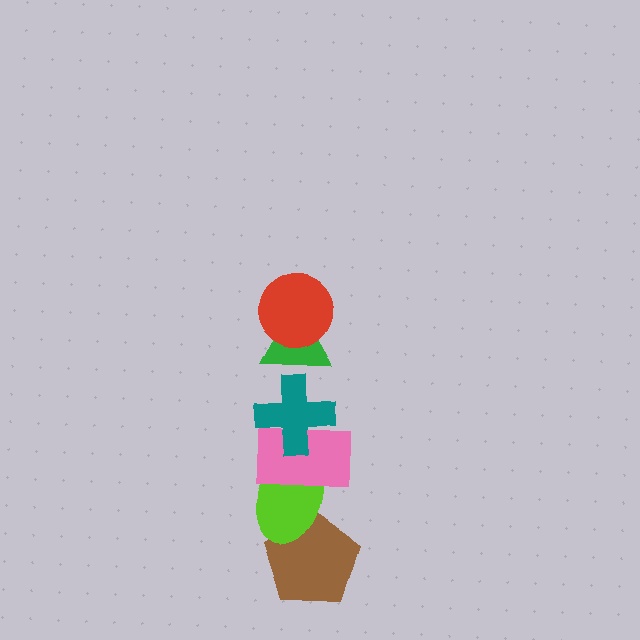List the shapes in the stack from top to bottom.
From top to bottom: the red circle, the green triangle, the teal cross, the pink rectangle, the lime ellipse, the brown pentagon.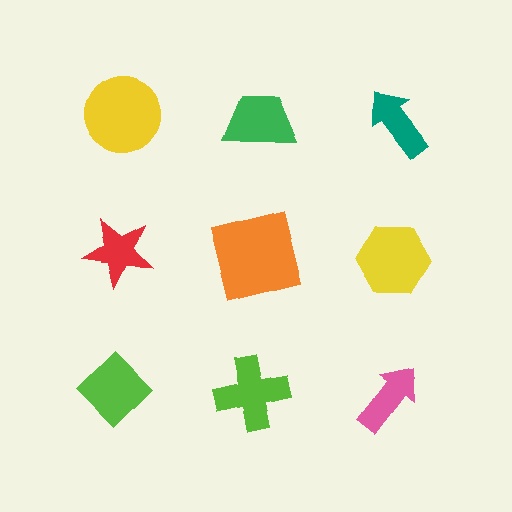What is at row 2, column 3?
A yellow hexagon.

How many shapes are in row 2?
3 shapes.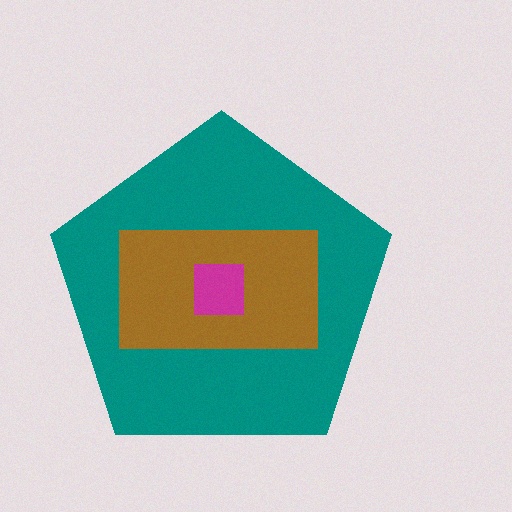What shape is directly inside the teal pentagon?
The brown rectangle.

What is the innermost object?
The magenta square.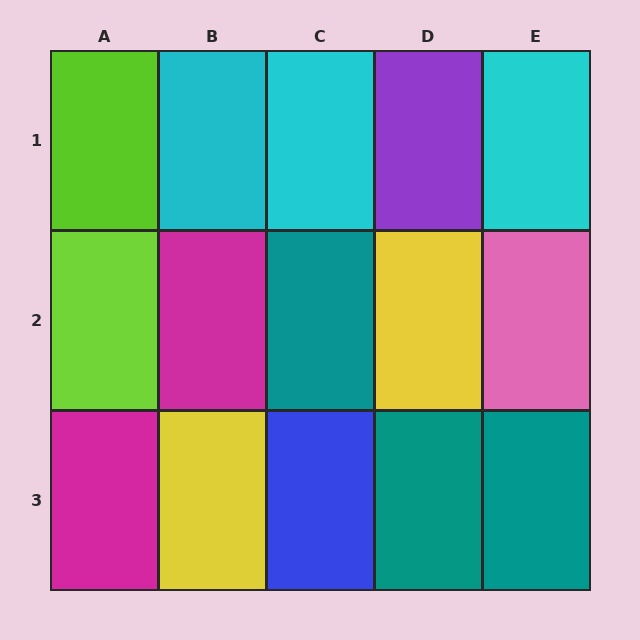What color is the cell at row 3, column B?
Yellow.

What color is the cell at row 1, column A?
Lime.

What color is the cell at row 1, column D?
Purple.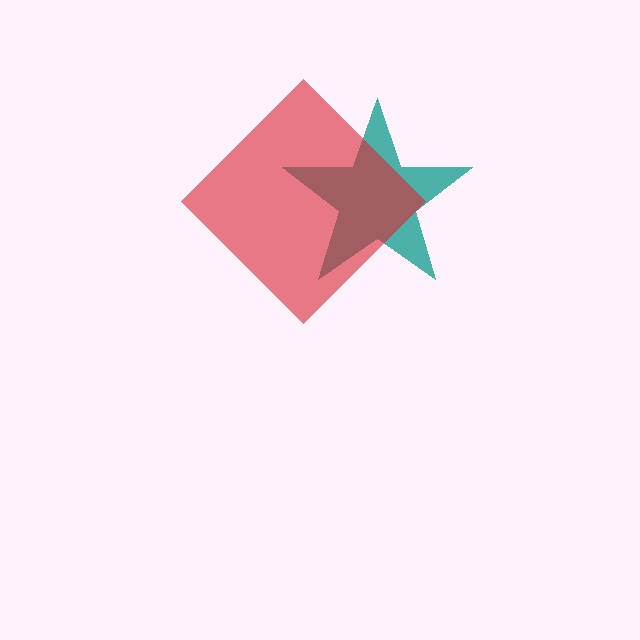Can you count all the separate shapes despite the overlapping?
Yes, there are 2 separate shapes.